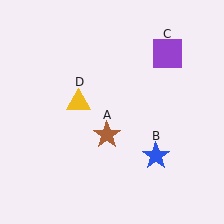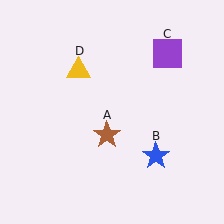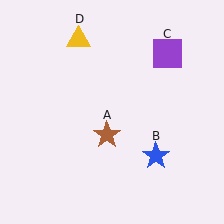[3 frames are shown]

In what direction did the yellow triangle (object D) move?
The yellow triangle (object D) moved up.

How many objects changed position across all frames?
1 object changed position: yellow triangle (object D).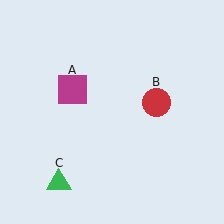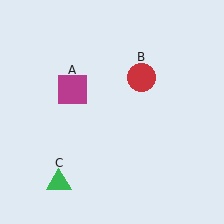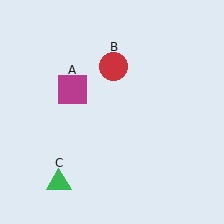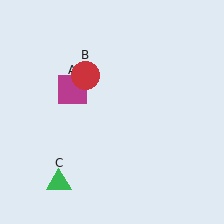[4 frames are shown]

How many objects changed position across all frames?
1 object changed position: red circle (object B).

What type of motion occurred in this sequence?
The red circle (object B) rotated counterclockwise around the center of the scene.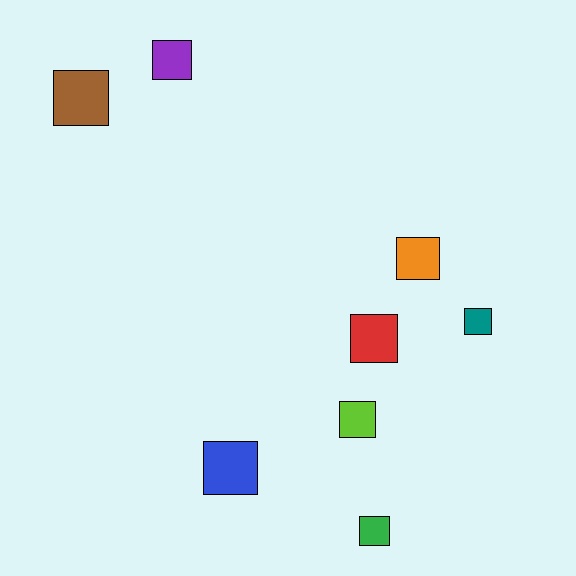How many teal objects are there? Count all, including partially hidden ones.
There is 1 teal object.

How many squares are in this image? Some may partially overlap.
There are 8 squares.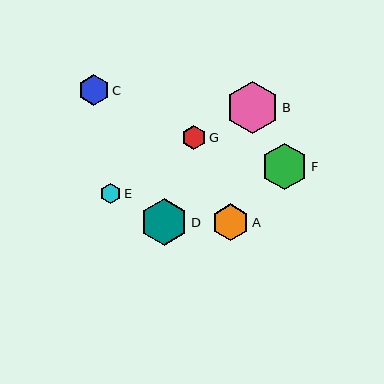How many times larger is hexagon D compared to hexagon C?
Hexagon D is approximately 1.6 times the size of hexagon C.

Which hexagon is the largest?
Hexagon B is the largest with a size of approximately 52 pixels.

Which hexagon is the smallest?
Hexagon E is the smallest with a size of approximately 20 pixels.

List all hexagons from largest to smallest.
From largest to smallest: B, D, F, A, C, G, E.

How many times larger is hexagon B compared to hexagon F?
Hexagon B is approximately 1.1 times the size of hexagon F.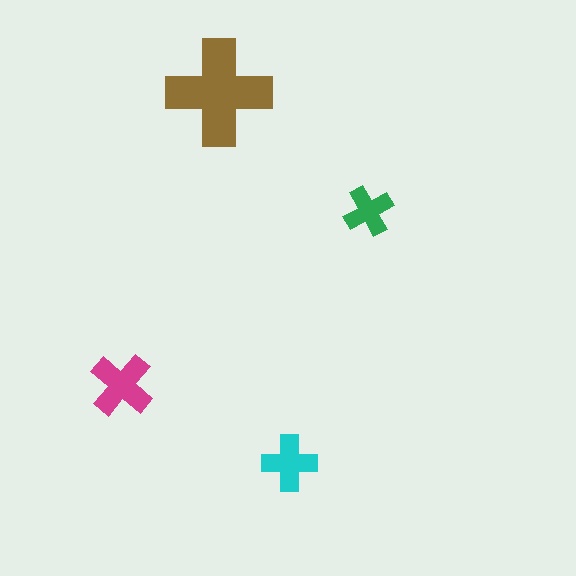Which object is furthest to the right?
The green cross is rightmost.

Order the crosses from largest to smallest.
the brown one, the magenta one, the cyan one, the green one.